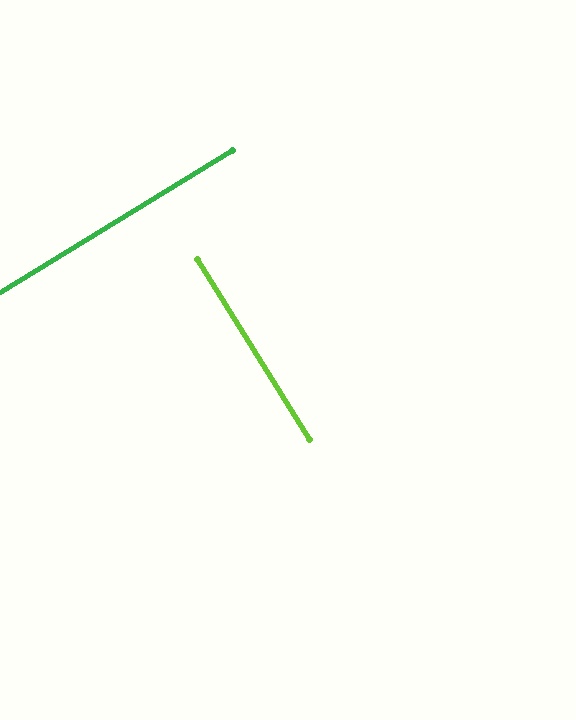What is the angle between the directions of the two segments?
Approximately 90 degrees.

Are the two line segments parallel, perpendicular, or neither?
Perpendicular — they meet at approximately 90°.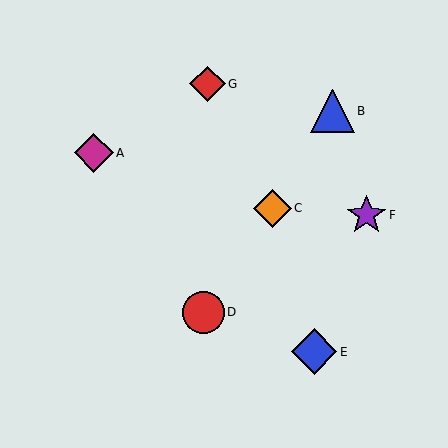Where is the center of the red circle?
The center of the red circle is at (204, 312).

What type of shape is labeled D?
Shape D is a red circle.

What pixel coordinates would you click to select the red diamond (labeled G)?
Click at (208, 84) to select the red diamond G.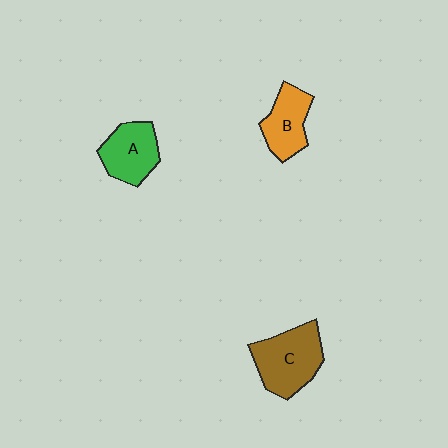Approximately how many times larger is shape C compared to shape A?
Approximately 1.3 times.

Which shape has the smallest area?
Shape B (orange).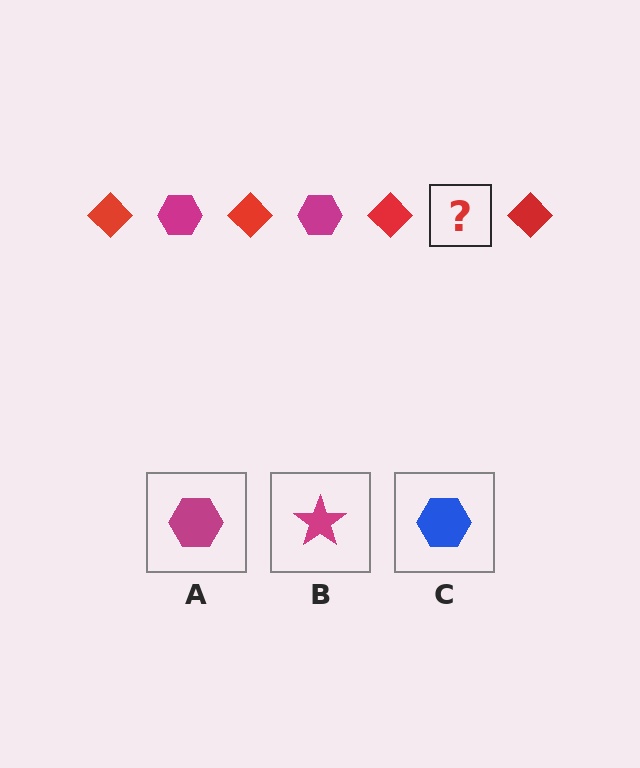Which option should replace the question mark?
Option A.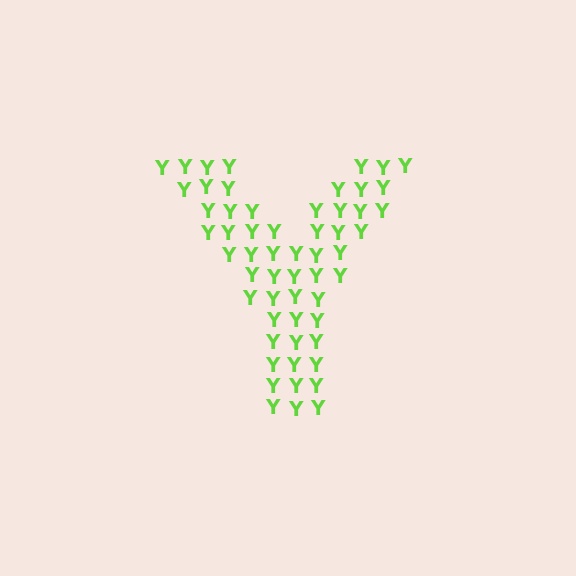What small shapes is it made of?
It is made of small letter Y's.